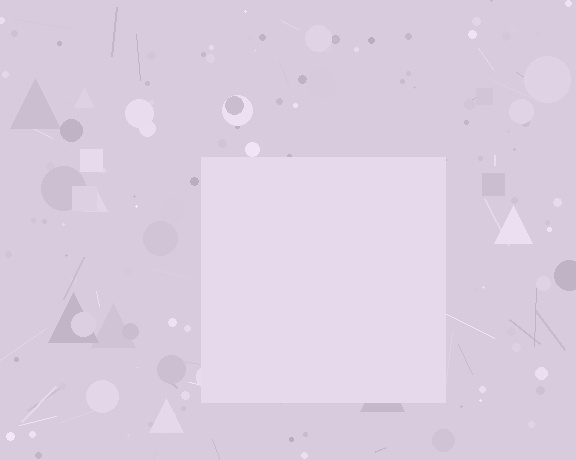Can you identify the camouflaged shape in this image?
The camouflaged shape is a square.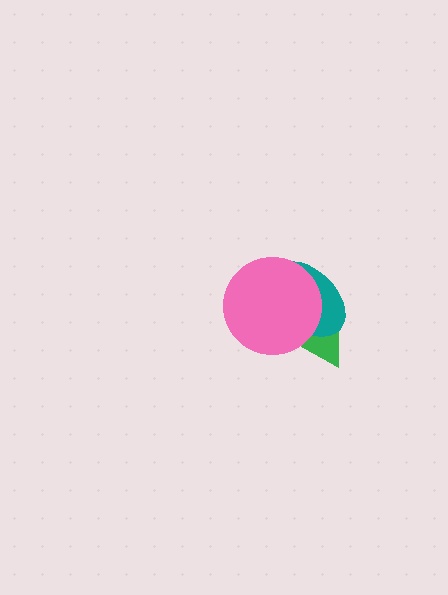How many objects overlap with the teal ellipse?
2 objects overlap with the teal ellipse.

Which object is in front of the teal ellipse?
The pink circle is in front of the teal ellipse.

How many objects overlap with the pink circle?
2 objects overlap with the pink circle.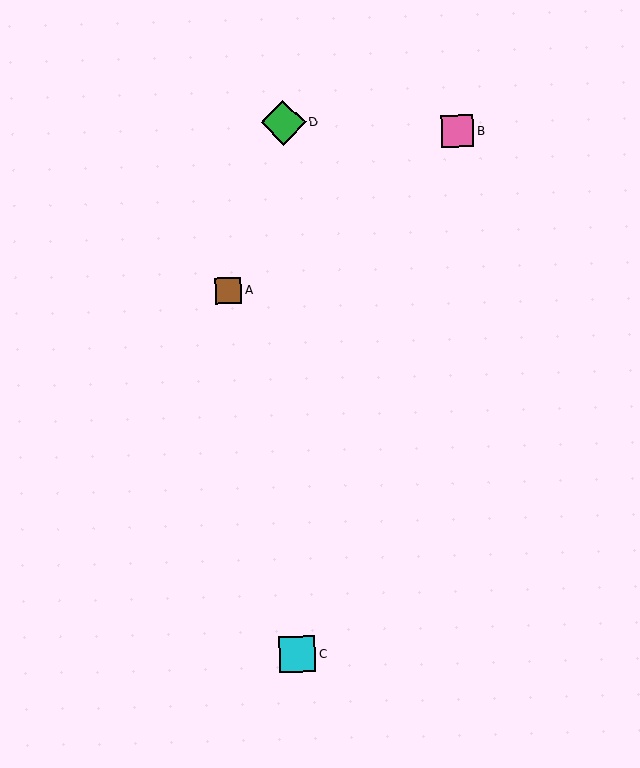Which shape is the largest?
The green diamond (labeled D) is the largest.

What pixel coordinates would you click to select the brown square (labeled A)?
Click at (228, 290) to select the brown square A.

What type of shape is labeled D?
Shape D is a green diamond.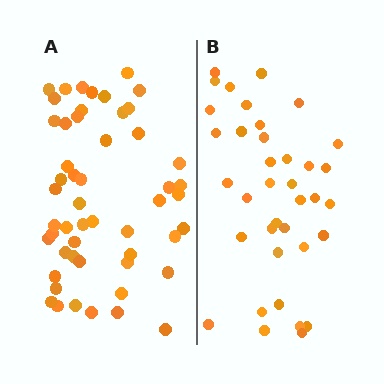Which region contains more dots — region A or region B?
Region A (the left region) has more dots.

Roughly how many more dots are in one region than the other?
Region A has approximately 15 more dots than region B.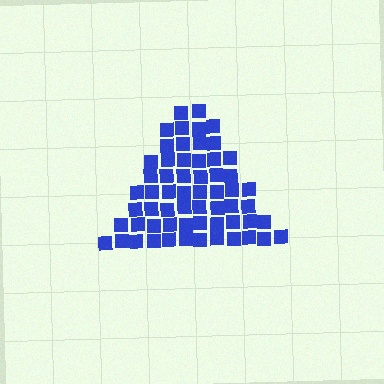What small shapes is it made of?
It is made of small squares.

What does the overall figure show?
The overall figure shows a triangle.